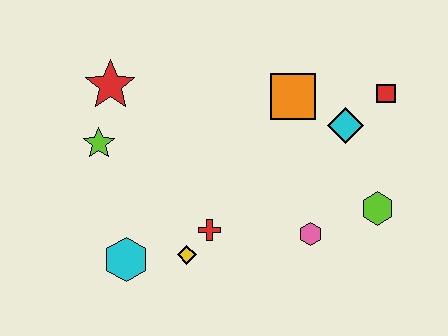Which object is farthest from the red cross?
The red square is farthest from the red cross.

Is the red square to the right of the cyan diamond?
Yes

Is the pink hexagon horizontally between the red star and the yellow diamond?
No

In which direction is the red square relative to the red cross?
The red square is to the right of the red cross.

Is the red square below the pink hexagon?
No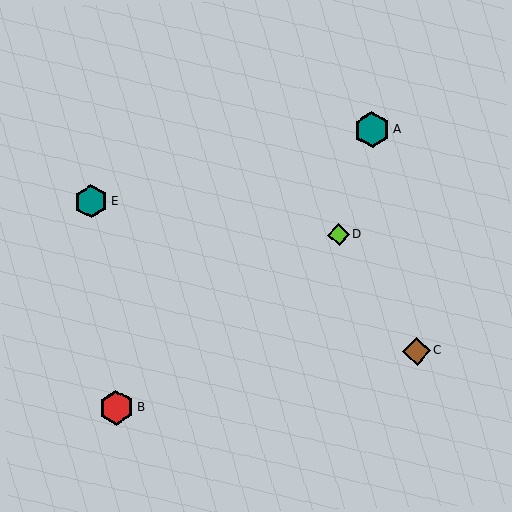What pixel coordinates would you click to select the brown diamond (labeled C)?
Click at (417, 351) to select the brown diamond C.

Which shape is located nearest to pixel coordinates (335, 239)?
The lime diamond (labeled D) at (339, 235) is nearest to that location.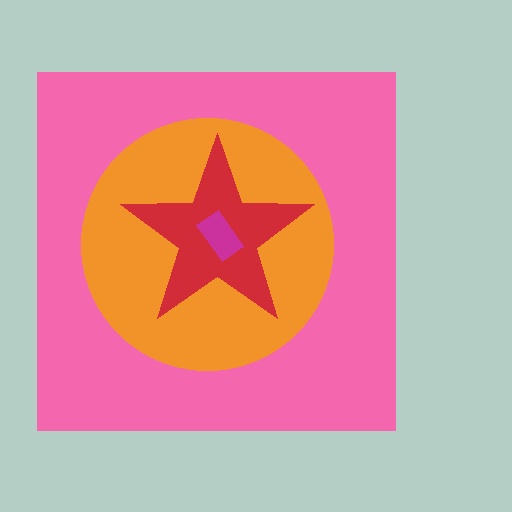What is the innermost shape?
The magenta rectangle.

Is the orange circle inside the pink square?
Yes.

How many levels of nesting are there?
4.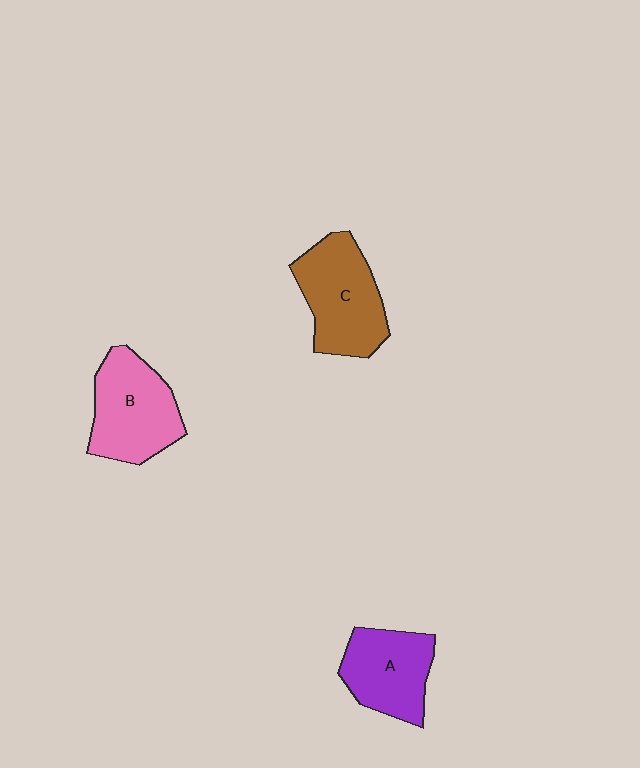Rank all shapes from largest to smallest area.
From largest to smallest: C (brown), B (pink), A (purple).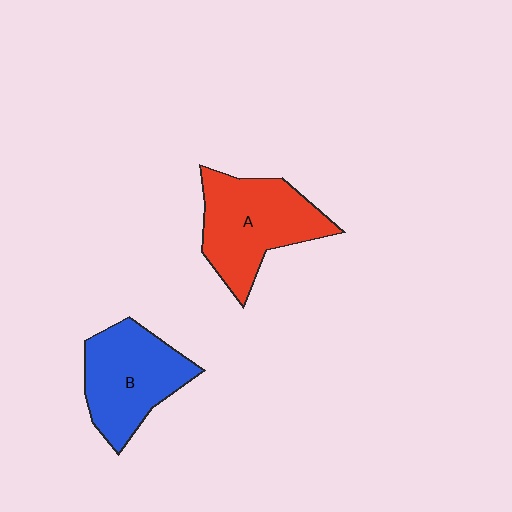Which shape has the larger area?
Shape A (red).